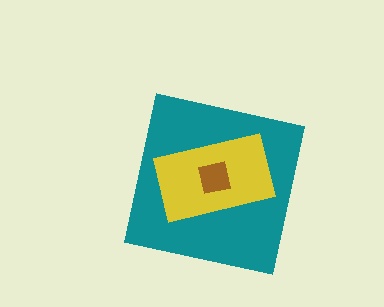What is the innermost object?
The brown square.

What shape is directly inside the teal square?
The yellow rectangle.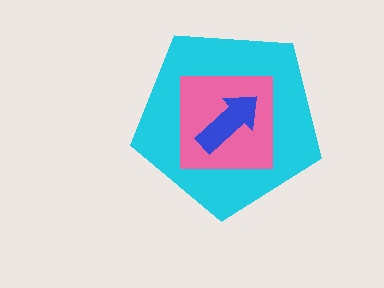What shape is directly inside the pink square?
The blue arrow.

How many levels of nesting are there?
3.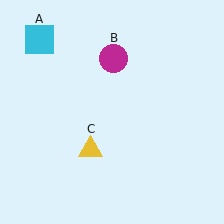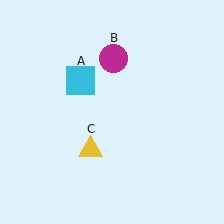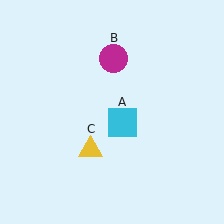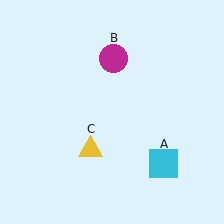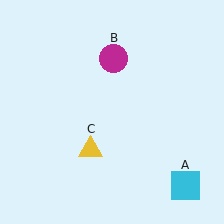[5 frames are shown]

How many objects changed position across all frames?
1 object changed position: cyan square (object A).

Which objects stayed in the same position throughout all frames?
Magenta circle (object B) and yellow triangle (object C) remained stationary.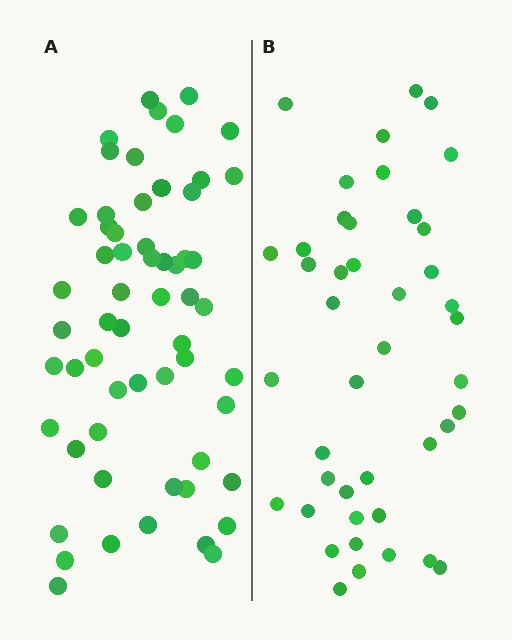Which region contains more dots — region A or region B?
Region A (the left region) has more dots.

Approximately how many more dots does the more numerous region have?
Region A has approximately 15 more dots than region B.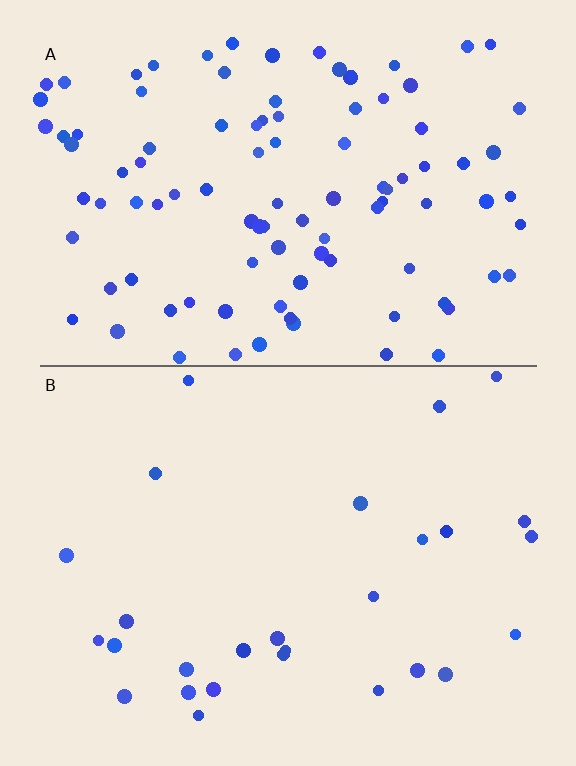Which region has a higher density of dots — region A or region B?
A (the top).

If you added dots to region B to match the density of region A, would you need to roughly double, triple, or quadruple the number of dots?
Approximately quadruple.